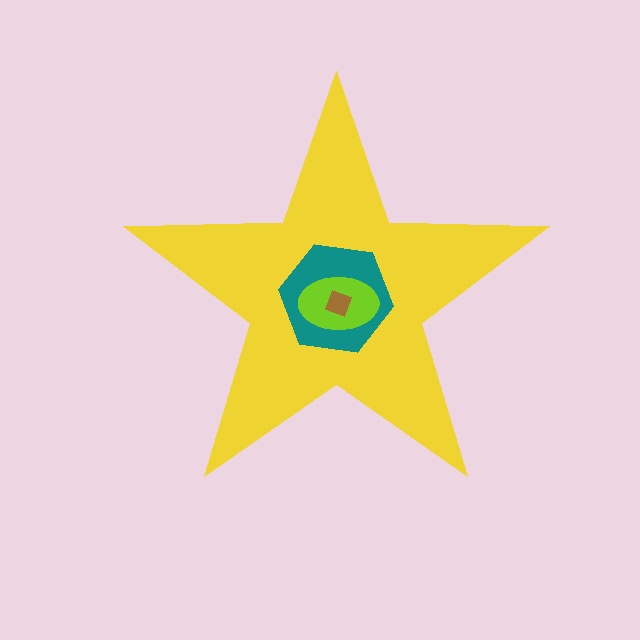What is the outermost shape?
The yellow star.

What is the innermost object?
The brown square.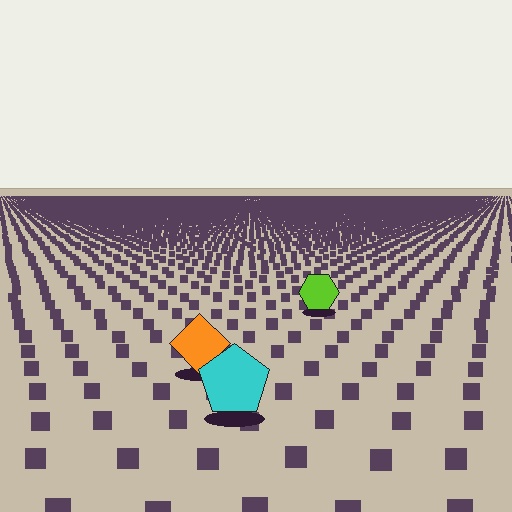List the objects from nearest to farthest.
From nearest to farthest: the cyan pentagon, the orange diamond, the lime hexagon.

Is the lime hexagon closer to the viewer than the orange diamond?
No. The orange diamond is closer — you can tell from the texture gradient: the ground texture is coarser near it.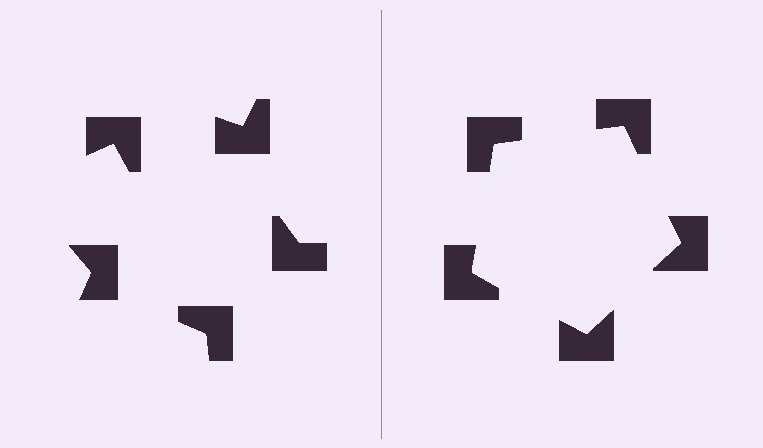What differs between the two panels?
The notched squares are positioned identically on both sides; only the wedge orientations differ. On the right they align to a pentagon; on the left they are misaligned.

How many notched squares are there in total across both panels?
10 — 5 on each side.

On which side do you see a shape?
An illusory pentagon appears on the right side. On the left side the wedge cuts are rotated, so no coherent shape forms.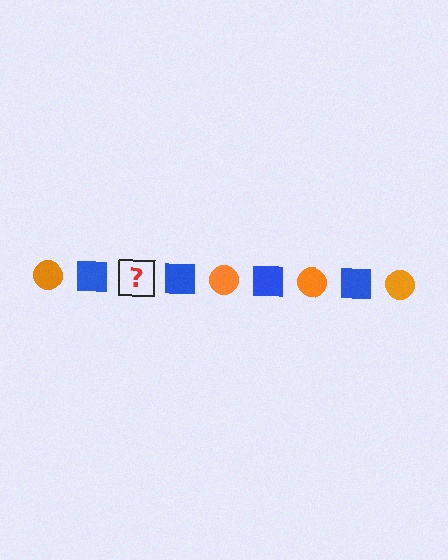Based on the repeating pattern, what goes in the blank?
The blank should be an orange circle.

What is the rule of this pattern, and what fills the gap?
The rule is that the pattern alternates between orange circle and blue square. The gap should be filled with an orange circle.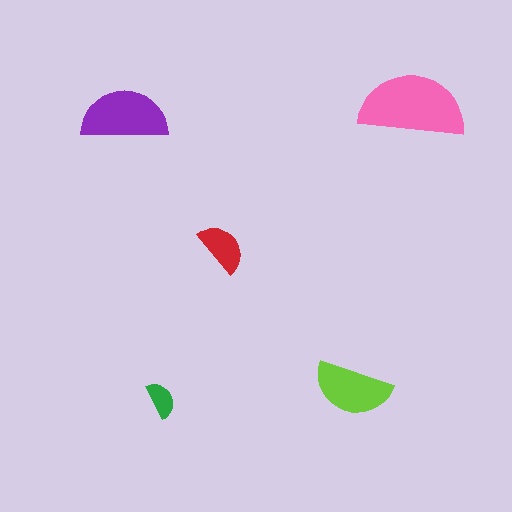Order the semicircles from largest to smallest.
the pink one, the purple one, the lime one, the red one, the green one.